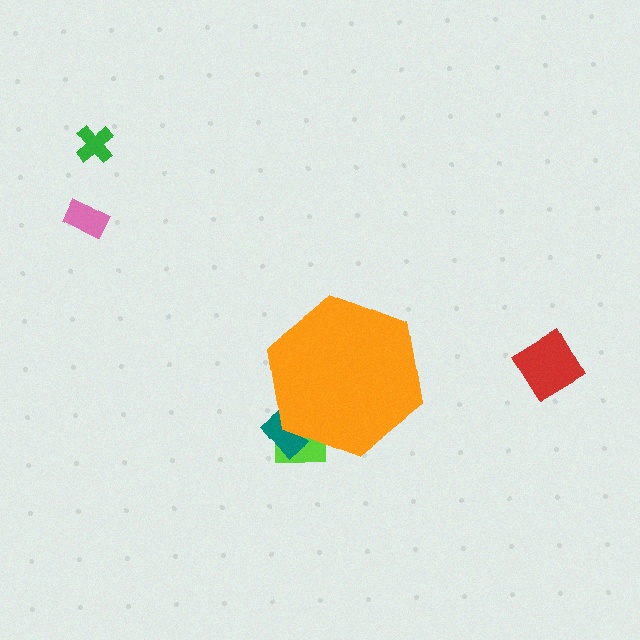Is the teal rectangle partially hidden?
Yes, the teal rectangle is partially hidden behind the orange hexagon.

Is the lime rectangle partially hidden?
Yes, the lime rectangle is partially hidden behind the orange hexagon.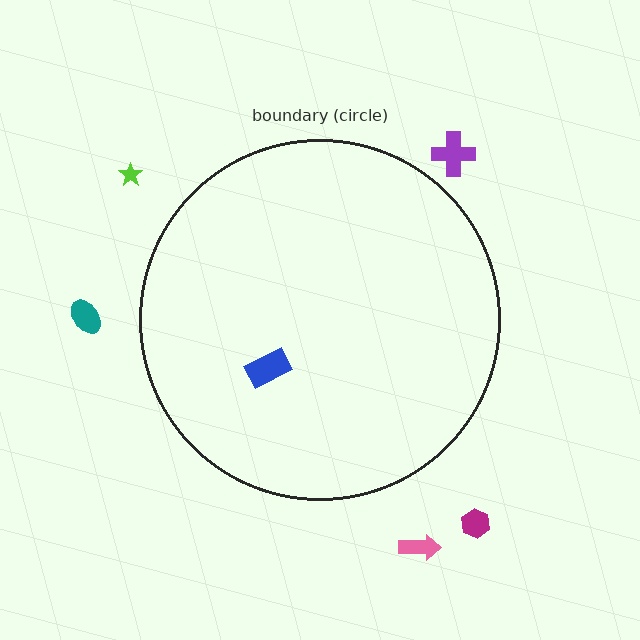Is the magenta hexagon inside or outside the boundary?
Outside.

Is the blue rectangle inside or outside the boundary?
Inside.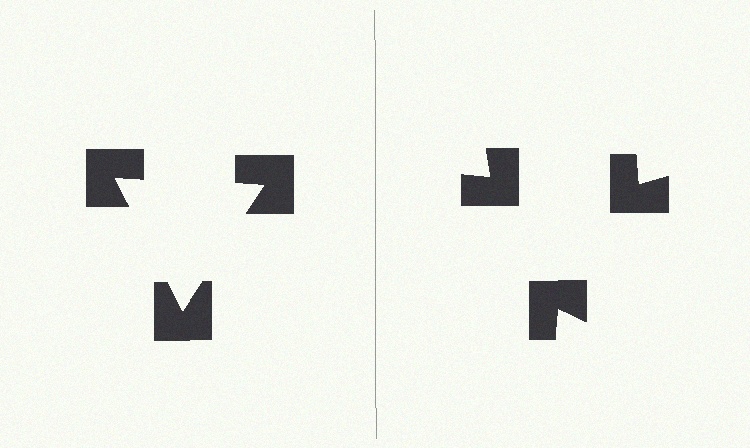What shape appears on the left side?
An illusory triangle.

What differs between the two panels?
The notched squares are positioned identically on both sides; only the wedge orientations differ. On the left they align to a triangle; on the right they are misaligned.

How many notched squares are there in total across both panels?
6 — 3 on each side.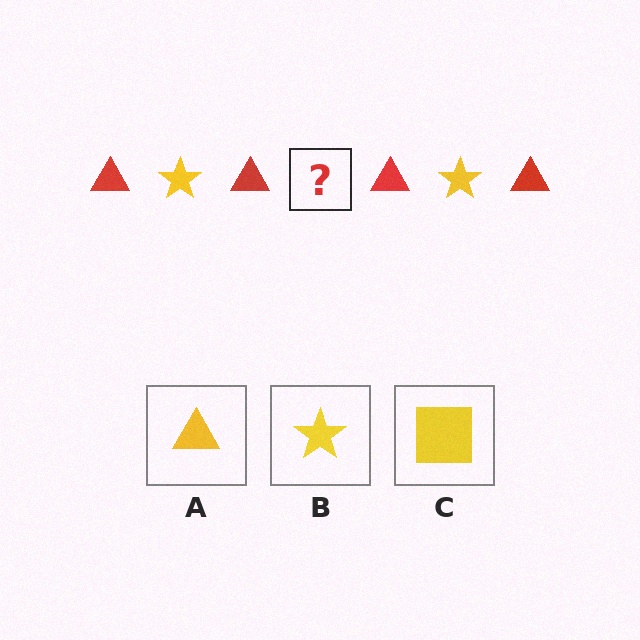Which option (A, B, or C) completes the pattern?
B.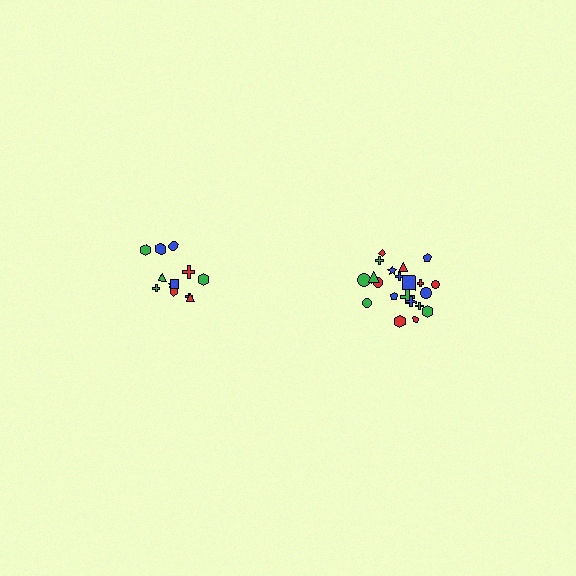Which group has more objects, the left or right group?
The right group.